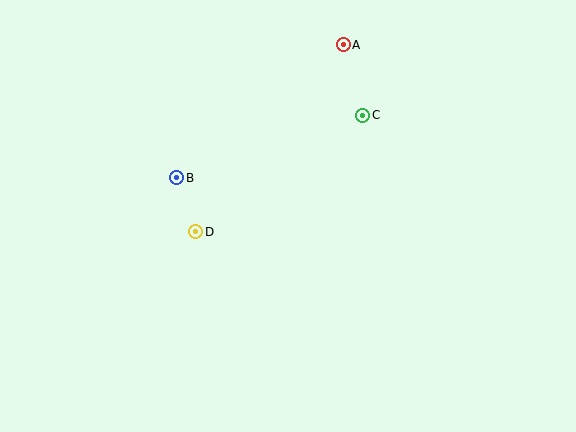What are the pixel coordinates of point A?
Point A is at (343, 45).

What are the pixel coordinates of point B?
Point B is at (177, 178).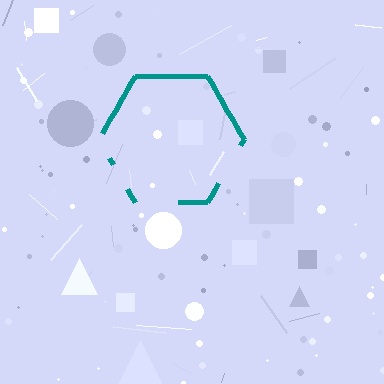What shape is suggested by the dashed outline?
The dashed outline suggests a hexagon.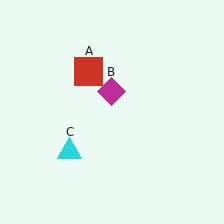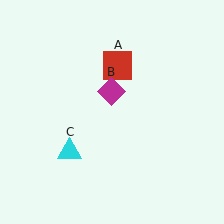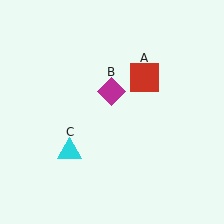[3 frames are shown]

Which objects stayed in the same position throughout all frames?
Magenta diamond (object B) and cyan triangle (object C) remained stationary.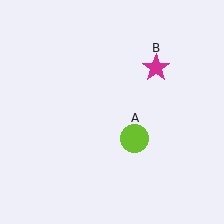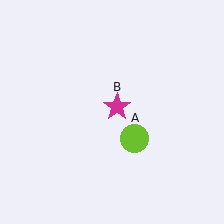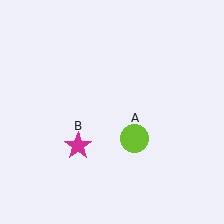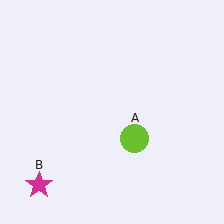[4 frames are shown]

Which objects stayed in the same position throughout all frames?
Lime circle (object A) remained stationary.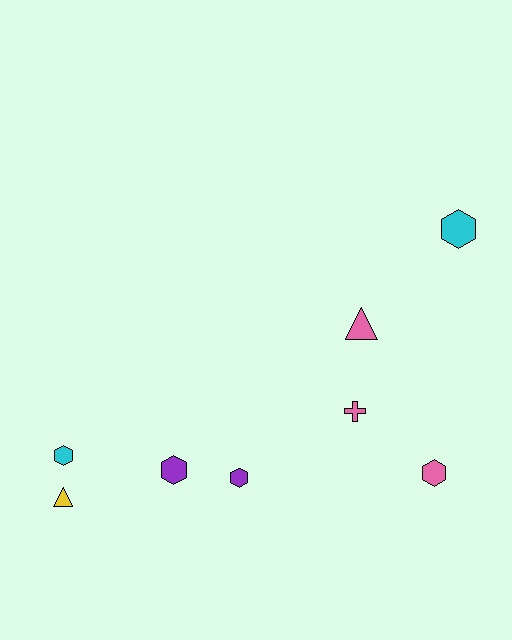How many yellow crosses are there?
There are no yellow crosses.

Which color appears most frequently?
Pink, with 3 objects.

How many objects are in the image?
There are 8 objects.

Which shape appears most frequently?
Hexagon, with 5 objects.